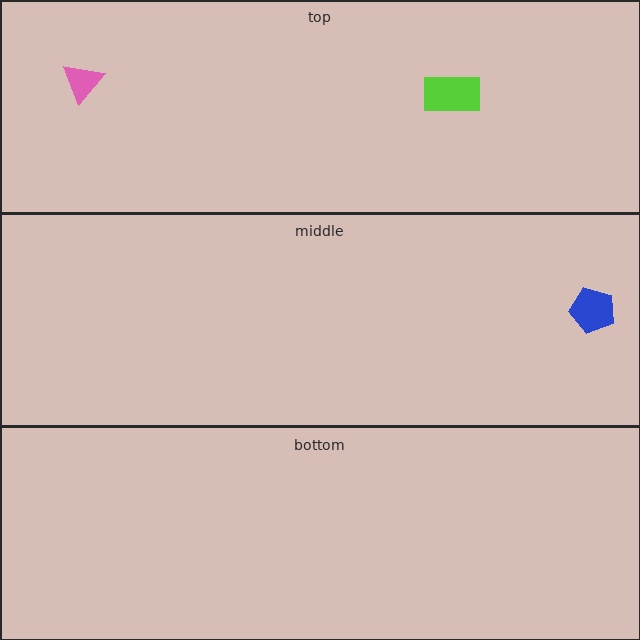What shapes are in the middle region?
The blue pentagon.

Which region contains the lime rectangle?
The top region.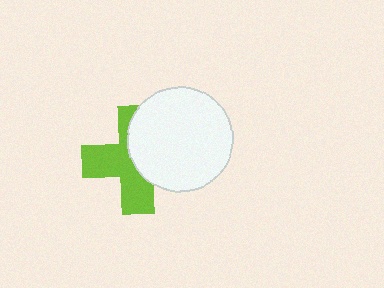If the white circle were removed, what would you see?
You would see the complete lime cross.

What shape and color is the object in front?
The object in front is a white circle.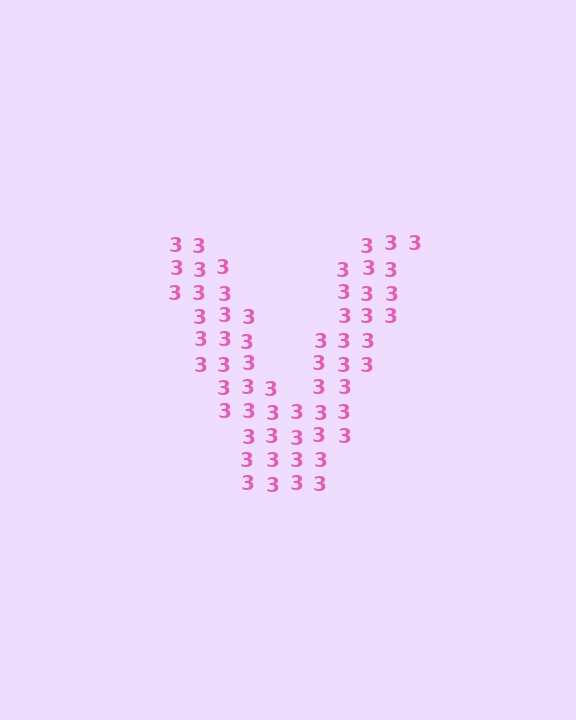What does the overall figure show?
The overall figure shows the letter V.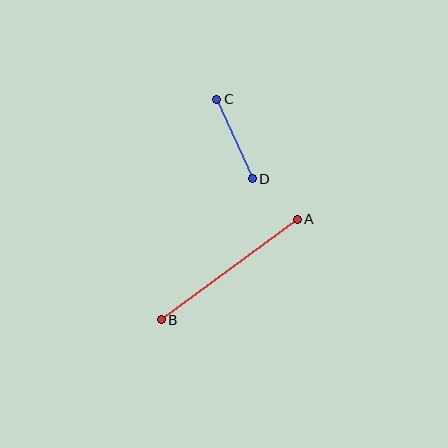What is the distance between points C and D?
The distance is approximately 87 pixels.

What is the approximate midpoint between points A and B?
The midpoint is at approximately (229, 270) pixels.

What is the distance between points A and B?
The distance is approximately 169 pixels.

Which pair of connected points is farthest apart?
Points A and B are farthest apart.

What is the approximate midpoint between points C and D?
The midpoint is at approximately (234, 139) pixels.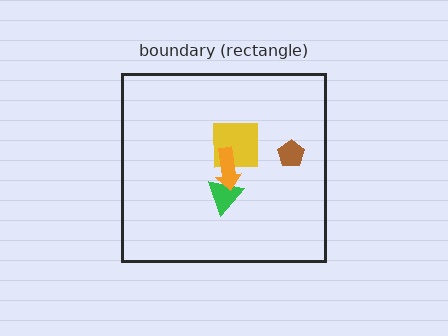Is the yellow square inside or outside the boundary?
Inside.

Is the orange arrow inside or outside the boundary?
Inside.